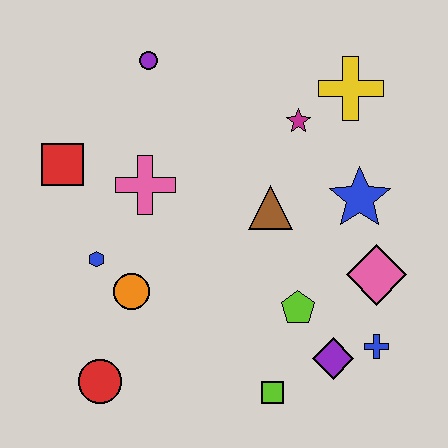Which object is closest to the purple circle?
The pink cross is closest to the purple circle.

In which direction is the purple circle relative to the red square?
The purple circle is above the red square.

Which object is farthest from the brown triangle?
The red circle is farthest from the brown triangle.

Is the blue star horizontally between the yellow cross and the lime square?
No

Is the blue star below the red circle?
No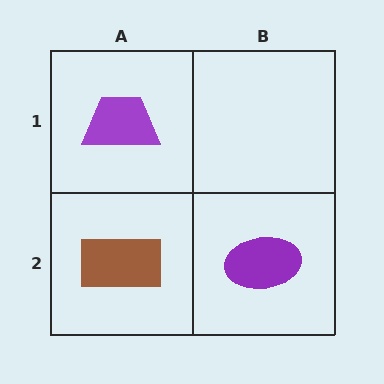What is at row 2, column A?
A brown rectangle.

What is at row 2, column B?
A purple ellipse.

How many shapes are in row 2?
2 shapes.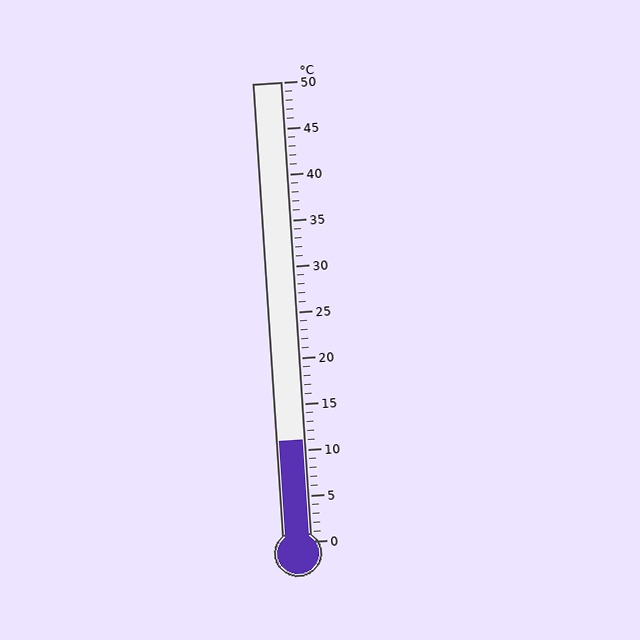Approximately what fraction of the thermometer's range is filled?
The thermometer is filled to approximately 20% of its range.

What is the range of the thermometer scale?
The thermometer scale ranges from 0°C to 50°C.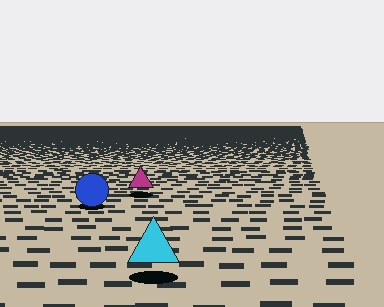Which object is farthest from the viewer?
The magenta triangle is farthest from the viewer. It appears smaller and the ground texture around it is denser.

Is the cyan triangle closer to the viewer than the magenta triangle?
Yes. The cyan triangle is closer — you can tell from the texture gradient: the ground texture is coarser near it.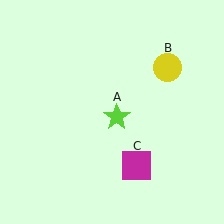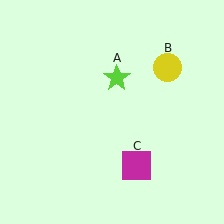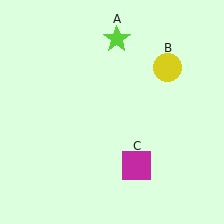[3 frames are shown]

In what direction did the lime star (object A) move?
The lime star (object A) moved up.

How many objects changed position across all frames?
1 object changed position: lime star (object A).